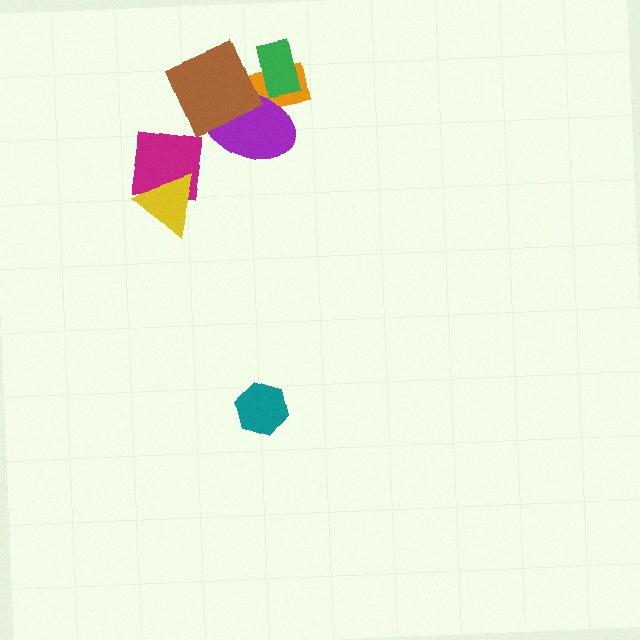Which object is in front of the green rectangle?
The purple ellipse is in front of the green rectangle.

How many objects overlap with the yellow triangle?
1 object overlaps with the yellow triangle.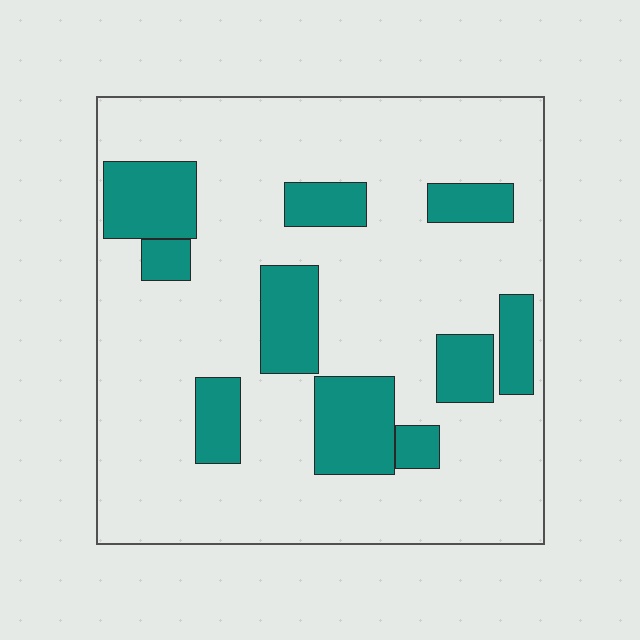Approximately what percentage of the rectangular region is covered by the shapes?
Approximately 20%.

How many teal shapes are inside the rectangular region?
10.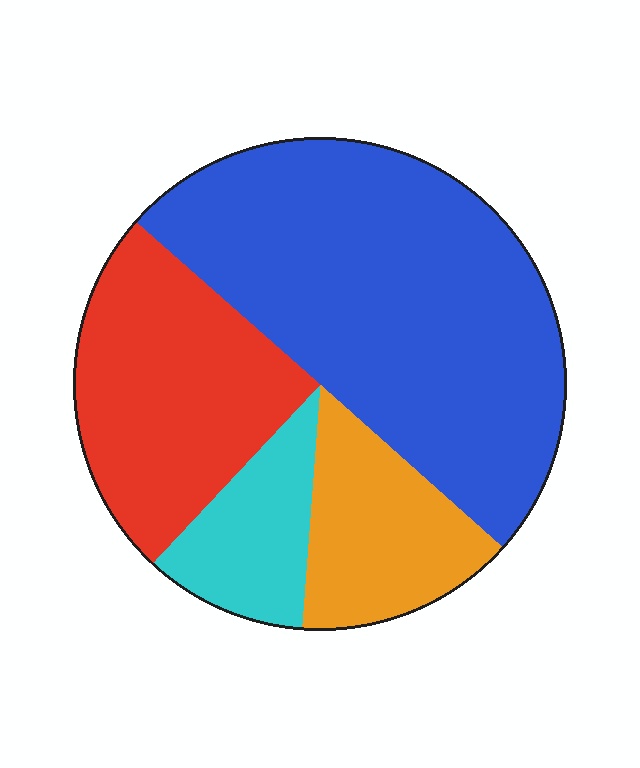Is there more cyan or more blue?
Blue.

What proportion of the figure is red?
Red takes up about one quarter (1/4) of the figure.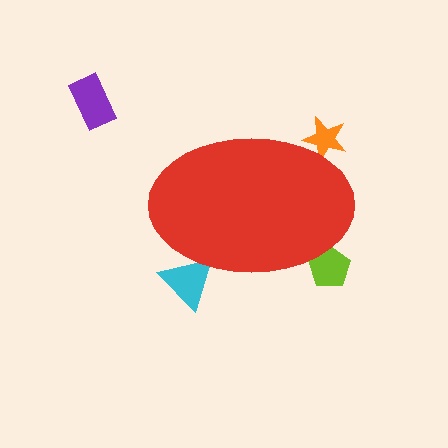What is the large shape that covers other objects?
A red ellipse.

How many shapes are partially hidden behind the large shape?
3 shapes are partially hidden.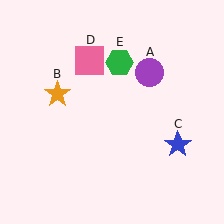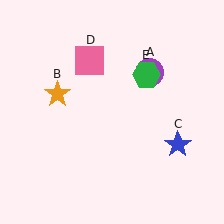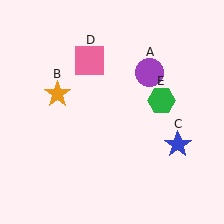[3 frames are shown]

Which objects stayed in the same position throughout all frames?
Purple circle (object A) and orange star (object B) and blue star (object C) and pink square (object D) remained stationary.